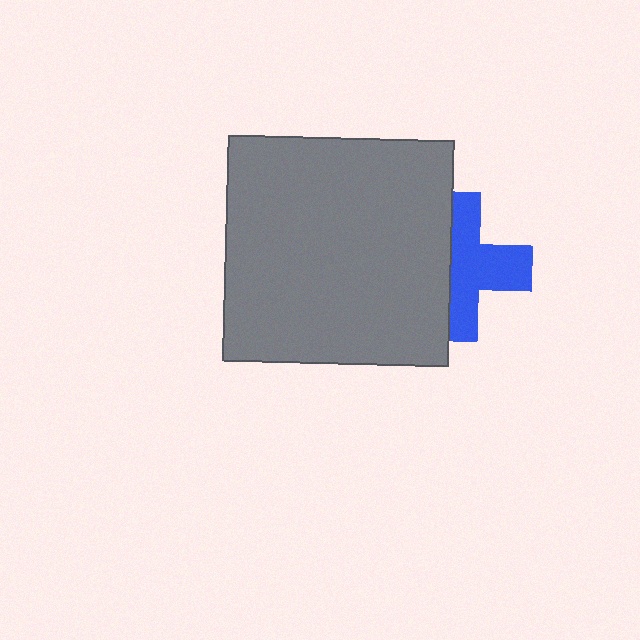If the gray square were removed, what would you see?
You would see the complete blue cross.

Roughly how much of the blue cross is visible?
About half of it is visible (roughly 58%).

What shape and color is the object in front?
The object in front is a gray square.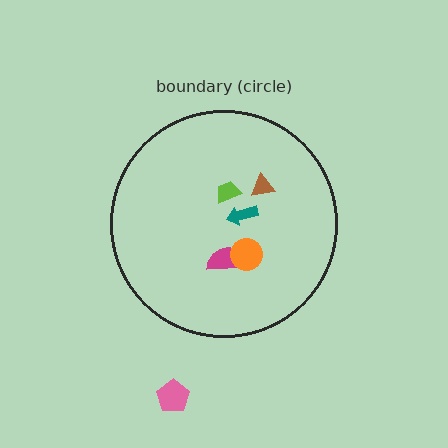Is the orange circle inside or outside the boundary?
Inside.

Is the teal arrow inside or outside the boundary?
Inside.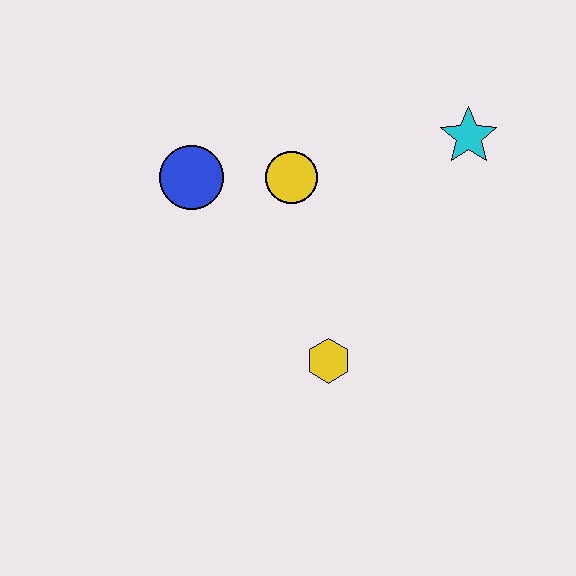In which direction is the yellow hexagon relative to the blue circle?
The yellow hexagon is below the blue circle.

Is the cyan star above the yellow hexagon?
Yes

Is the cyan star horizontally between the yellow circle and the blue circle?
No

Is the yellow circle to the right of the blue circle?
Yes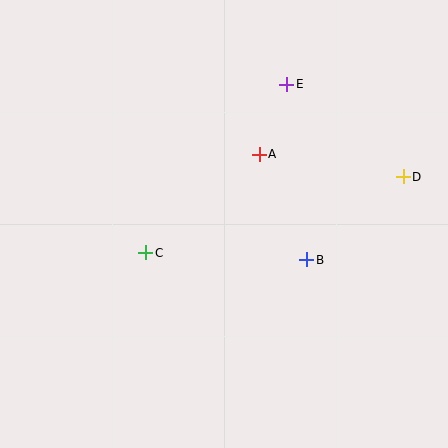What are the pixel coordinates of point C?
Point C is at (145, 253).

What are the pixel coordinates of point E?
Point E is at (287, 84).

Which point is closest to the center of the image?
Point A at (259, 154) is closest to the center.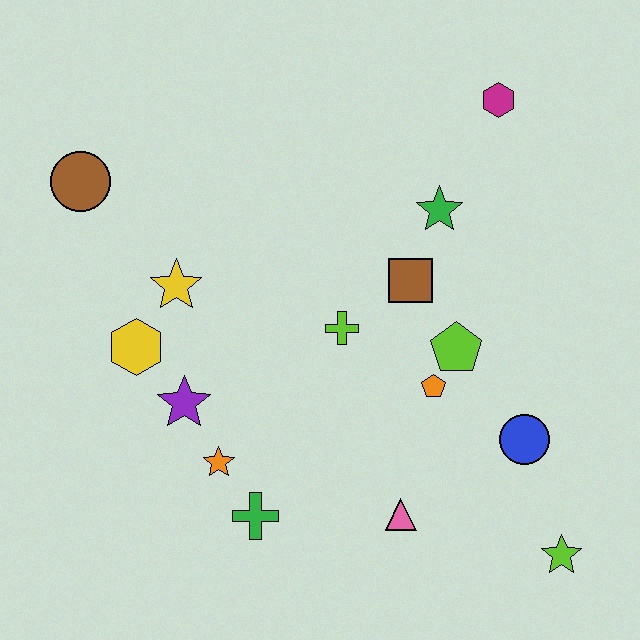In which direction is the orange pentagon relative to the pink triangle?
The orange pentagon is above the pink triangle.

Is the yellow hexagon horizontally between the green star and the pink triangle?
No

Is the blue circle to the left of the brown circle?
No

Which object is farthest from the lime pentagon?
The brown circle is farthest from the lime pentagon.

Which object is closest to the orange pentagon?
The lime pentagon is closest to the orange pentagon.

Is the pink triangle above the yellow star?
No